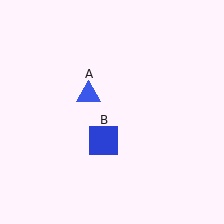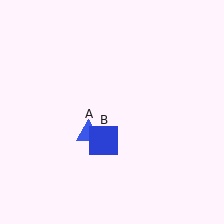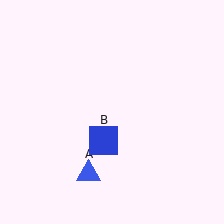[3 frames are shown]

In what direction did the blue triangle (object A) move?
The blue triangle (object A) moved down.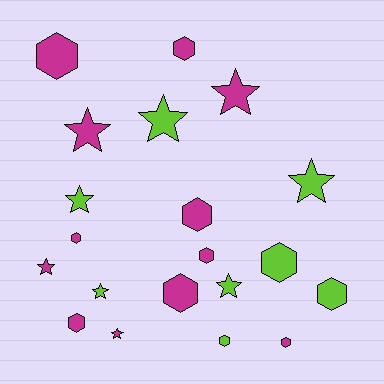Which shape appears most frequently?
Hexagon, with 11 objects.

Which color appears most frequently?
Magenta, with 12 objects.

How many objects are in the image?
There are 20 objects.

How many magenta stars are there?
There are 4 magenta stars.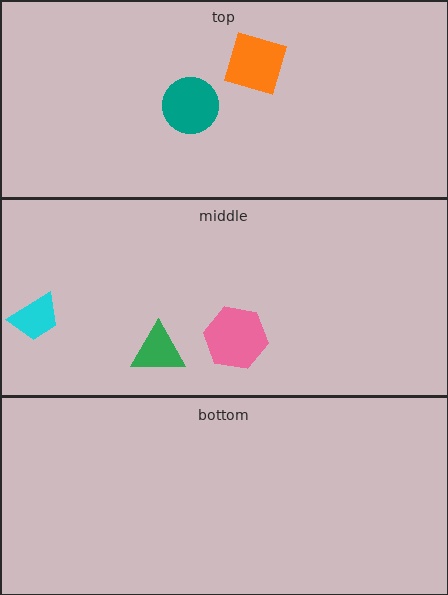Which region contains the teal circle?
The top region.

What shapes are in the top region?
The teal circle, the orange square.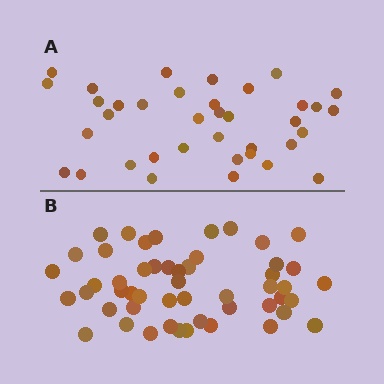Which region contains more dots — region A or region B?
Region B (the bottom region) has more dots.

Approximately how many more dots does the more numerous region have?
Region B has approximately 15 more dots than region A.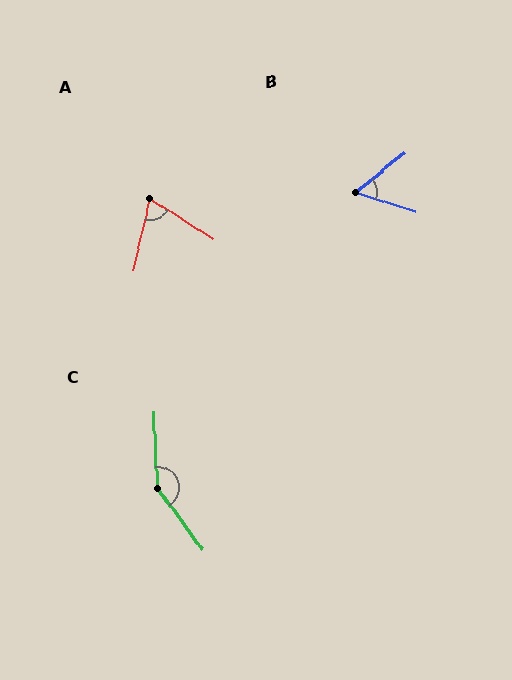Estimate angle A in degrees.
Approximately 70 degrees.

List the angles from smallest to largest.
B (56°), A (70°), C (146°).